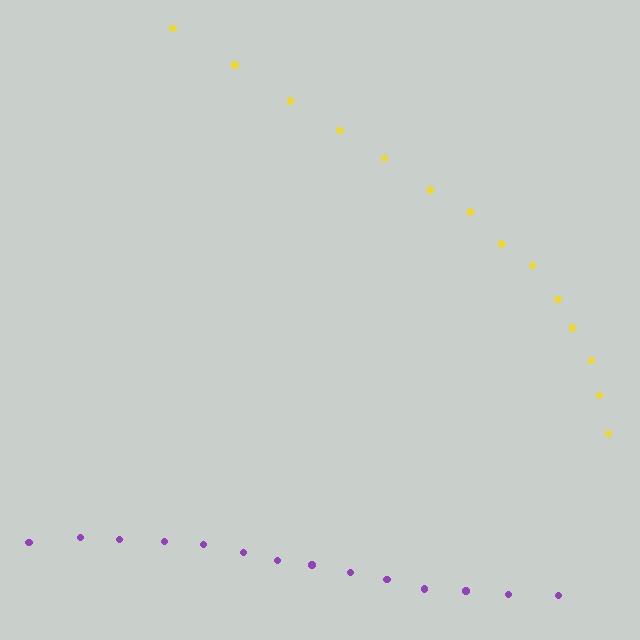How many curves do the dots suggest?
There are 2 distinct paths.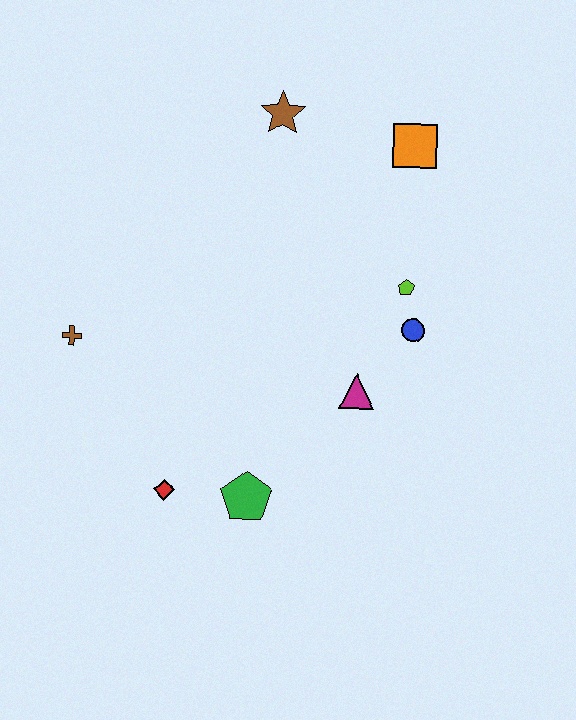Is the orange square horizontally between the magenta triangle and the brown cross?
No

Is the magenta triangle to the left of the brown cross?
No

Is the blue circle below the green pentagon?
No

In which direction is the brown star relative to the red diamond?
The brown star is above the red diamond.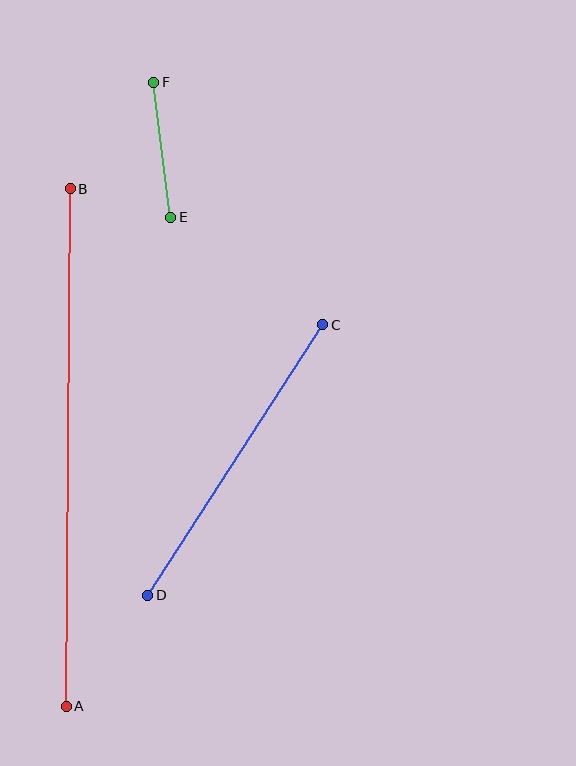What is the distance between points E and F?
The distance is approximately 136 pixels.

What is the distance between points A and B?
The distance is approximately 518 pixels.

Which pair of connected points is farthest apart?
Points A and B are farthest apart.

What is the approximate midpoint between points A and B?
The midpoint is at approximately (68, 448) pixels.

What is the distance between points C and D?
The distance is approximately 322 pixels.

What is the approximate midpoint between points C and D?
The midpoint is at approximately (235, 460) pixels.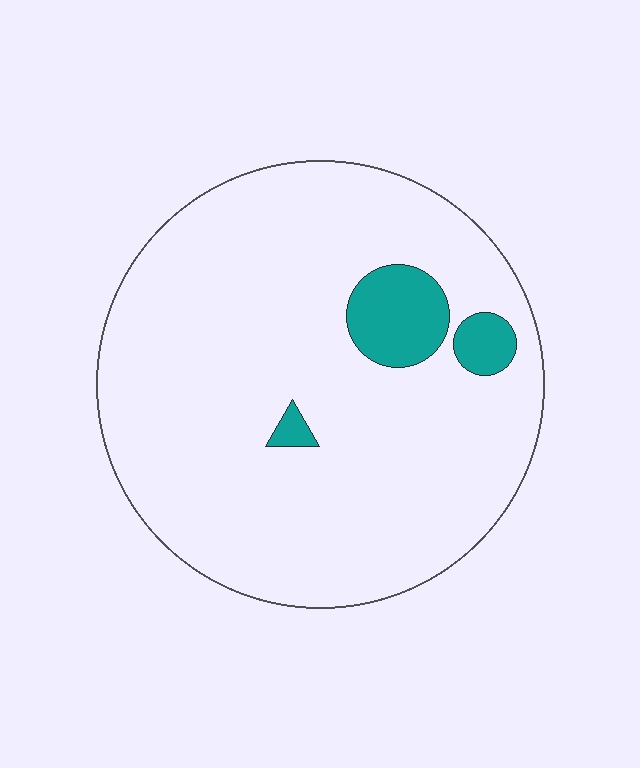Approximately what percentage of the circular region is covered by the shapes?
Approximately 10%.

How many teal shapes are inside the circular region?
3.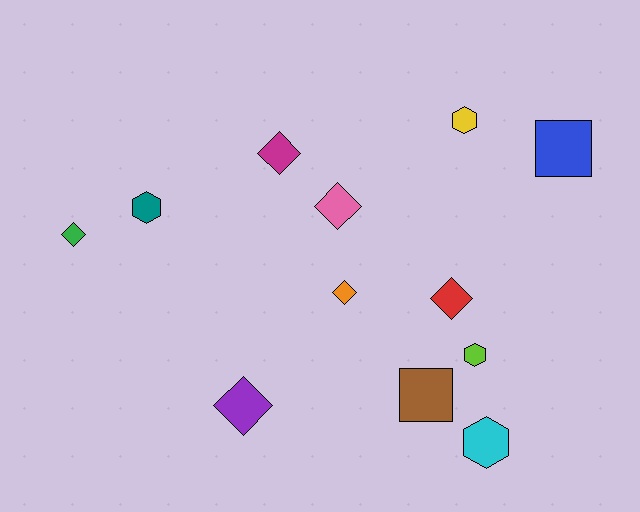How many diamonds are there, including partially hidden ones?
There are 6 diamonds.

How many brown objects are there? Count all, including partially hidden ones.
There is 1 brown object.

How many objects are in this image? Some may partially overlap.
There are 12 objects.